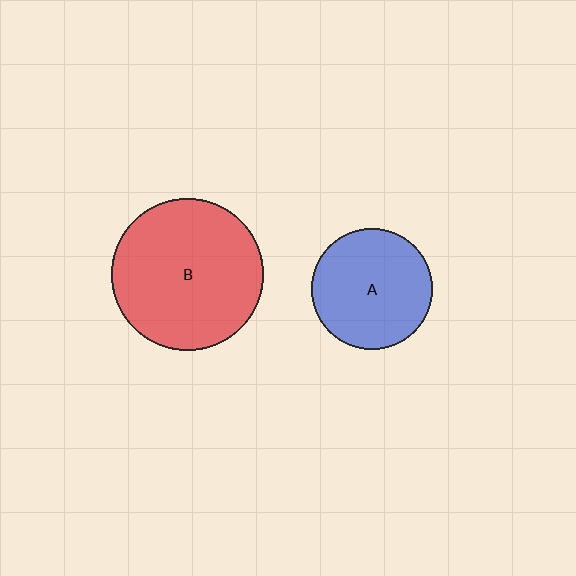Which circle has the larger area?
Circle B (red).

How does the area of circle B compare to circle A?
Approximately 1.6 times.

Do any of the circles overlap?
No, none of the circles overlap.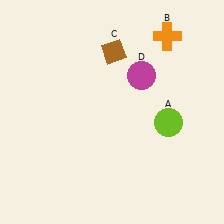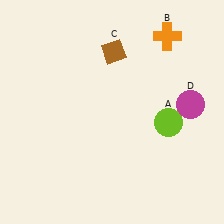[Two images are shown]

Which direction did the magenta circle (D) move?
The magenta circle (D) moved right.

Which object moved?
The magenta circle (D) moved right.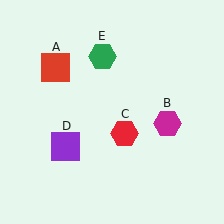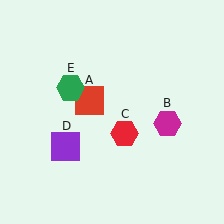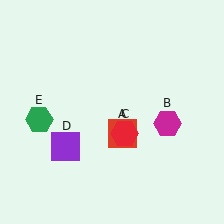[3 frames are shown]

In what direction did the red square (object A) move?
The red square (object A) moved down and to the right.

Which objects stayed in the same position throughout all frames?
Magenta hexagon (object B) and red hexagon (object C) and purple square (object D) remained stationary.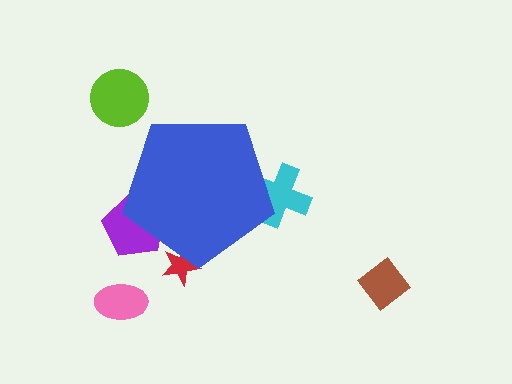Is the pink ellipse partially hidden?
No, the pink ellipse is fully visible.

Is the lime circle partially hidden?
No, the lime circle is fully visible.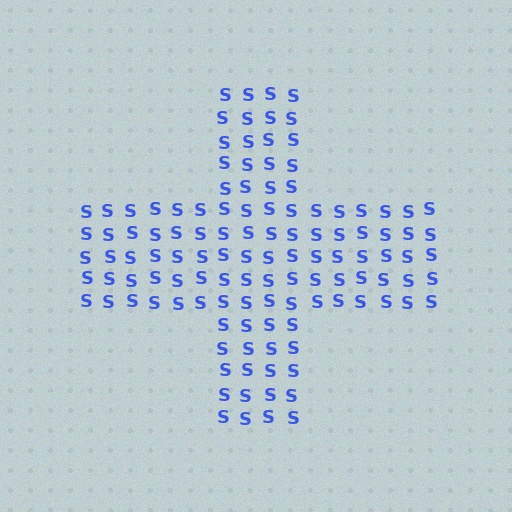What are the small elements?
The small elements are letter S's.